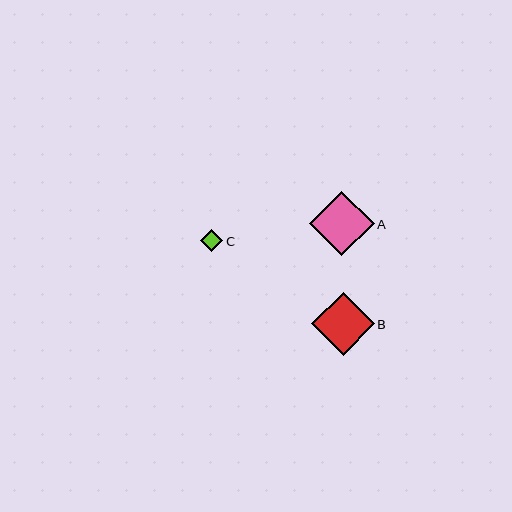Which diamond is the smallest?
Diamond C is the smallest with a size of approximately 22 pixels.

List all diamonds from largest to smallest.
From largest to smallest: A, B, C.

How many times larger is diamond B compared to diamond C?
Diamond B is approximately 2.9 times the size of diamond C.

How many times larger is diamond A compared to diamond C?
Diamond A is approximately 3.0 times the size of diamond C.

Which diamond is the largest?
Diamond A is the largest with a size of approximately 65 pixels.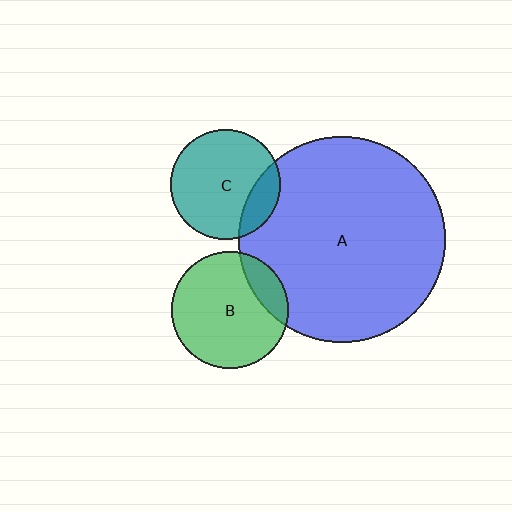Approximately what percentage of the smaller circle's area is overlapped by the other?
Approximately 20%.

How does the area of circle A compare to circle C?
Approximately 3.5 times.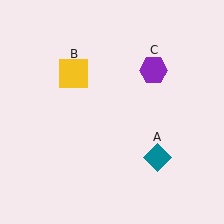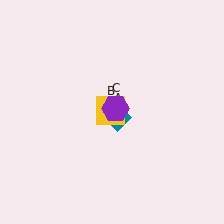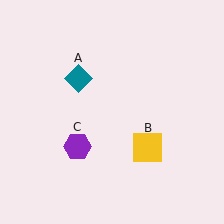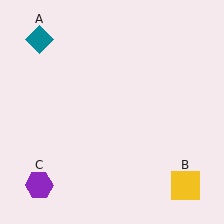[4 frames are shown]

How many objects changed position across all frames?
3 objects changed position: teal diamond (object A), yellow square (object B), purple hexagon (object C).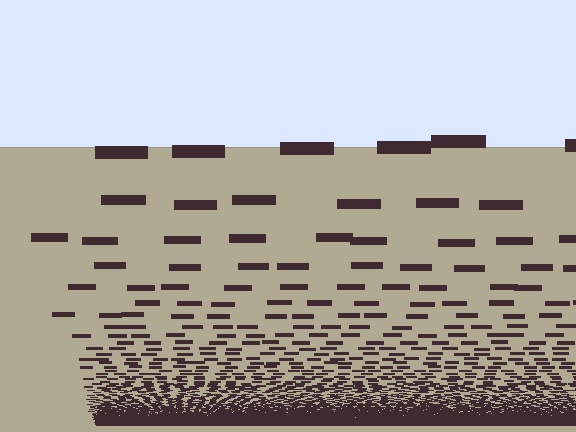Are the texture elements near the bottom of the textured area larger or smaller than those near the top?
Smaller. The gradient is inverted — elements near the bottom are smaller and denser.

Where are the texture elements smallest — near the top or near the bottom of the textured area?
Near the bottom.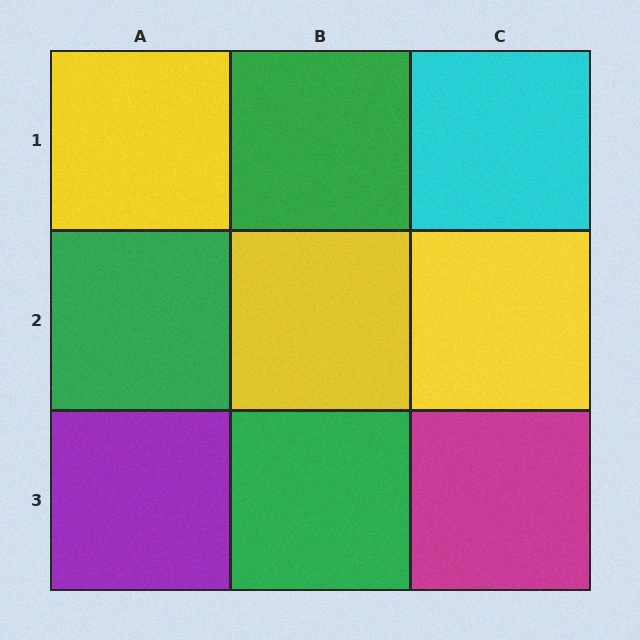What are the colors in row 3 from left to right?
Purple, green, magenta.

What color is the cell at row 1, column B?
Green.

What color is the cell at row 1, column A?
Yellow.